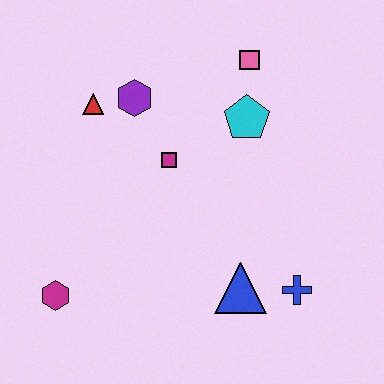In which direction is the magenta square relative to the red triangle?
The magenta square is to the right of the red triangle.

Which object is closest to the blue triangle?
The blue cross is closest to the blue triangle.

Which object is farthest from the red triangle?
The blue cross is farthest from the red triangle.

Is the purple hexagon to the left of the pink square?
Yes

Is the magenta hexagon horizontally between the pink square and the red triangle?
No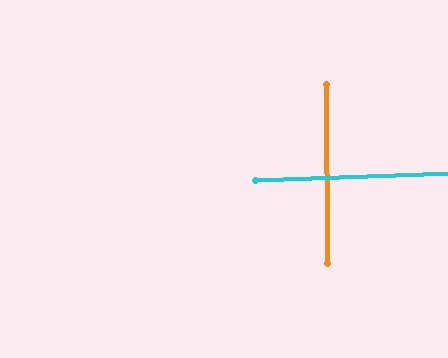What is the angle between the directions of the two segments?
Approximately 88 degrees.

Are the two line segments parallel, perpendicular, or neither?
Perpendicular — they meet at approximately 88°.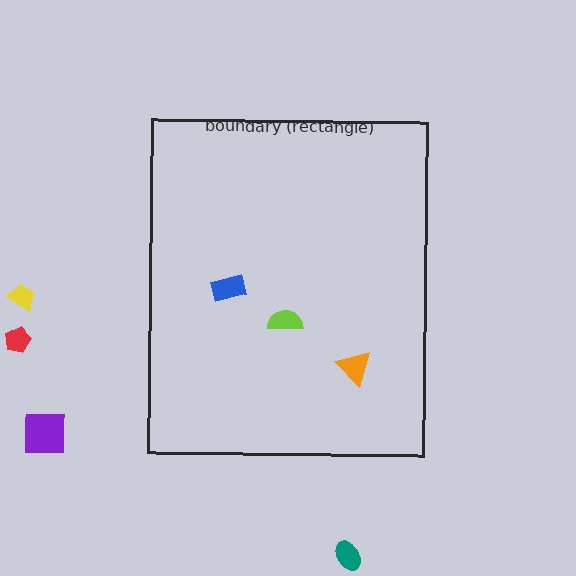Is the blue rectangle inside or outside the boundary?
Inside.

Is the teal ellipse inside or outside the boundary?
Outside.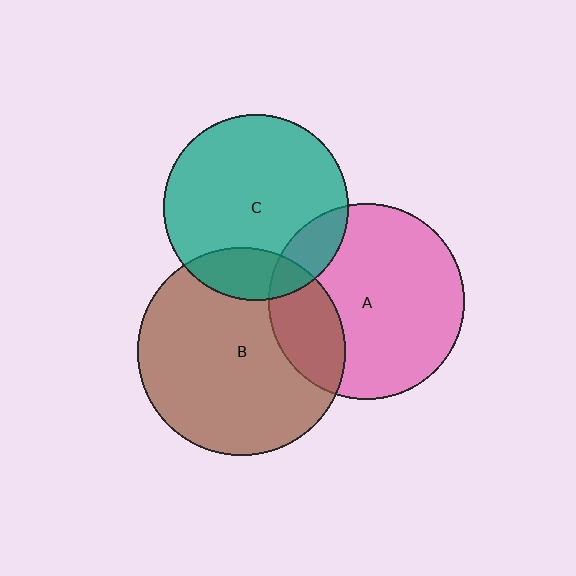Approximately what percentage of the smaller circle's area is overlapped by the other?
Approximately 15%.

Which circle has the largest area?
Circle B (brown).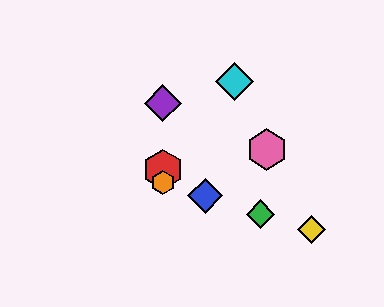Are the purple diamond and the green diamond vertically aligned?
No, the purple diamond is at x≈163 and the green diamond is at x≈261.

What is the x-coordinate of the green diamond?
The green diamond is at x≈261.